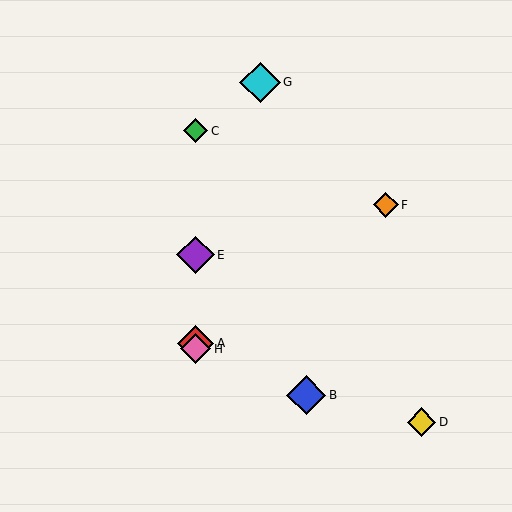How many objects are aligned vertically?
4 objects (A, C, E, H) are aligned vertically.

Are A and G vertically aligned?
No, A is at x≈196 and G is at x≈260.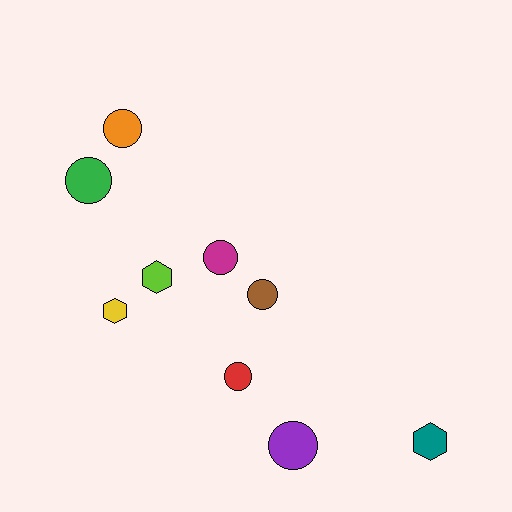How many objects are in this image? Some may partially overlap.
There are 9 objects.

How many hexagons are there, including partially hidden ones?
There are 3 hexagons.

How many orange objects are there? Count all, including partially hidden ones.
There is 1 orange object.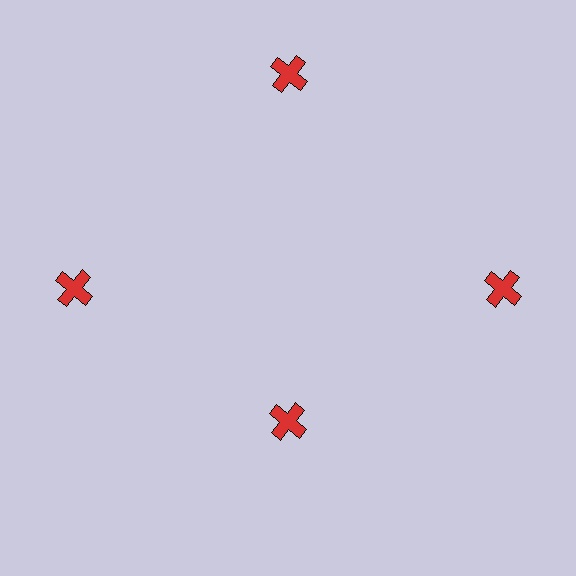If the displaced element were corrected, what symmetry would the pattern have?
It would have 4-fold rotational symmetry — the pattern would map onto itself every 90 degrees.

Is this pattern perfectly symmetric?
No. The 4 red crosses are arranged in a ring, but one element near the 6 o'clock position is pulled inward toward the center, breaking the 4-fold rotational symmetry.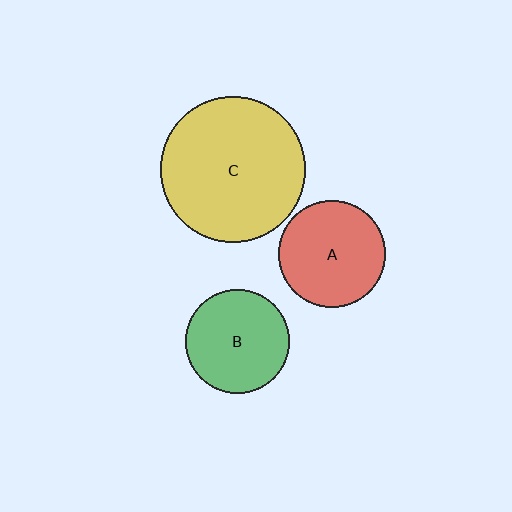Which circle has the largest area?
Circle C (yellow).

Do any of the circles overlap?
No, none of the circles overlap.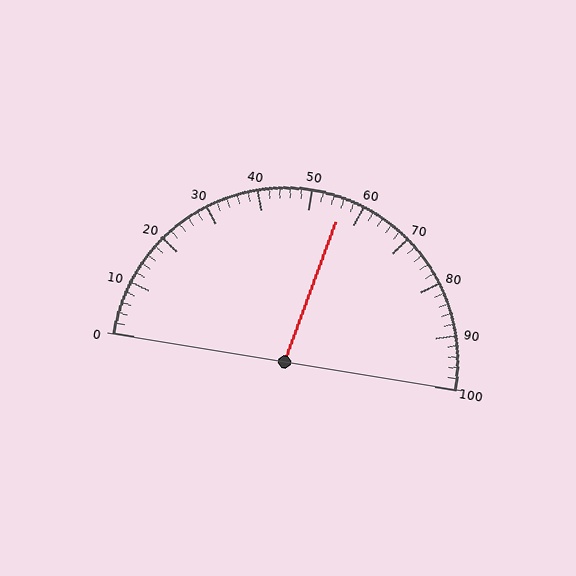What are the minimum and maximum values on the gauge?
The gauge ranges from 0 to 100.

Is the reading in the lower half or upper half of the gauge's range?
The reading is in the upper half of the range (0 to 100).